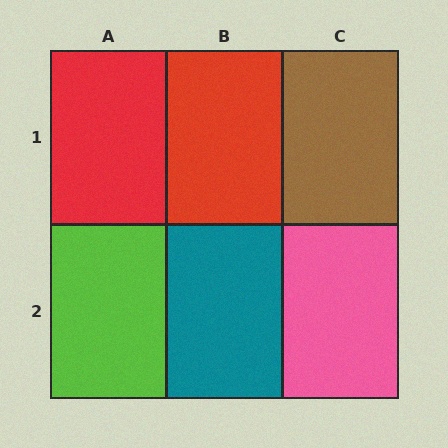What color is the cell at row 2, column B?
Teal.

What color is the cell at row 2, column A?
Lime.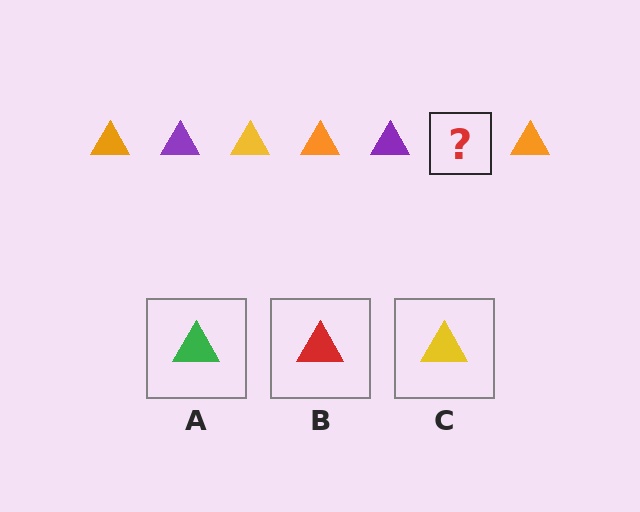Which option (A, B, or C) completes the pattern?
C.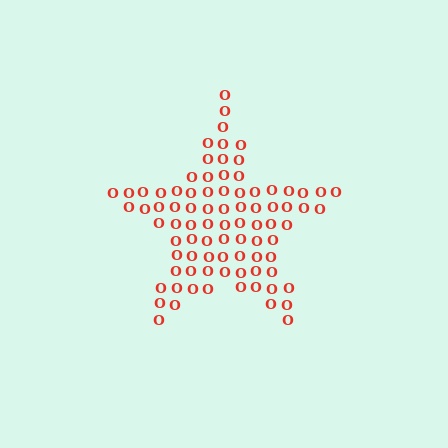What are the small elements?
The small elements are letter O's.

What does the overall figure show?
The overall figure shows a star.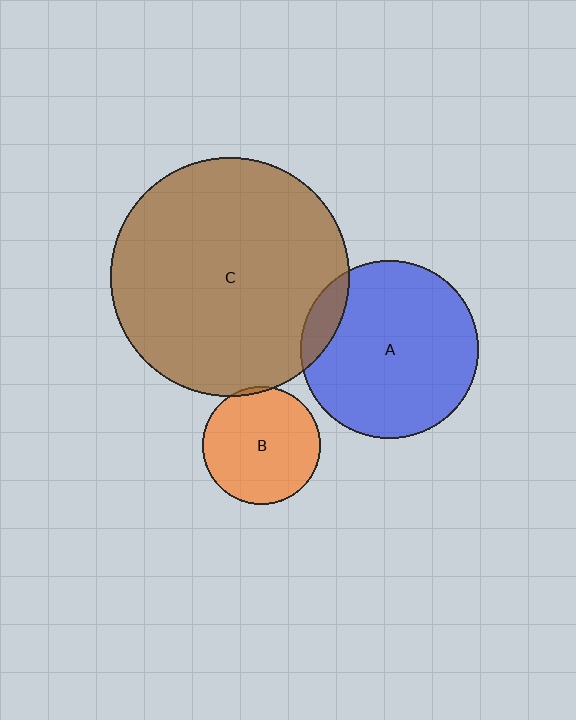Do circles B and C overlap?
Yes.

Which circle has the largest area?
Circle C (brown).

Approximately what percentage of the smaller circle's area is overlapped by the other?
Approximately 5%.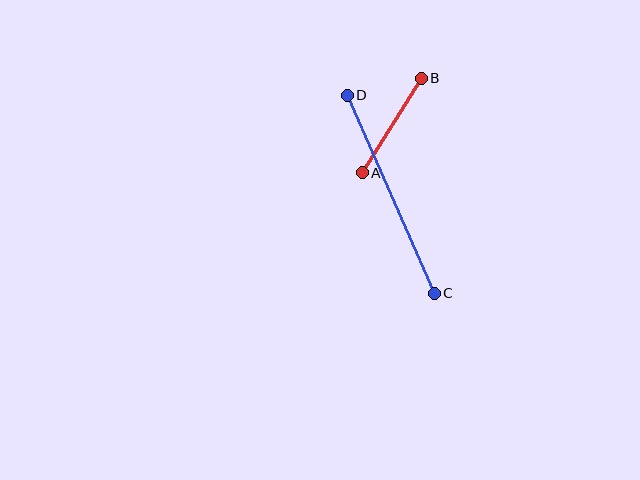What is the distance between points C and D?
The distance is approximately 216 pixels.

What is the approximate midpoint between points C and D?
The midpoint is at approximately (391, 194) pixels.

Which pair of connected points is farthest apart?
Points C and D are farthest apart.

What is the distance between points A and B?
The distance is approximately 111 pixels.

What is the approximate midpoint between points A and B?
The midpoint is at approximately (392, 125) pixels.